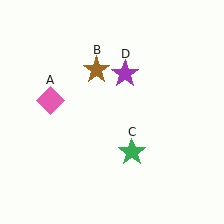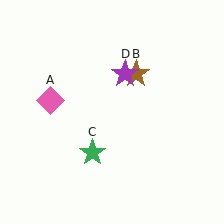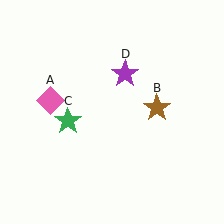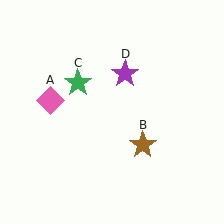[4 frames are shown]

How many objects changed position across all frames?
2 objects changed position: brown star (object B), green star (object C).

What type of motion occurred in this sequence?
The brown star (object B), green star (object C) rotated clockwise around the center of the scene.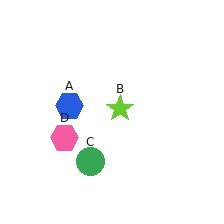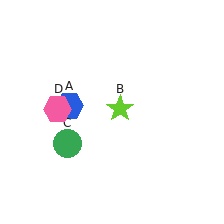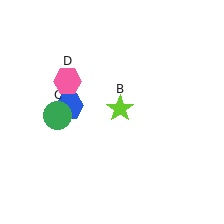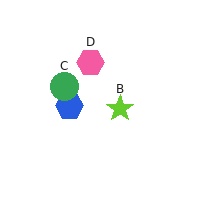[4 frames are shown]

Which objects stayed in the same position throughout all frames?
Blue hexagon (object A) and lime star (object B) remained stationary.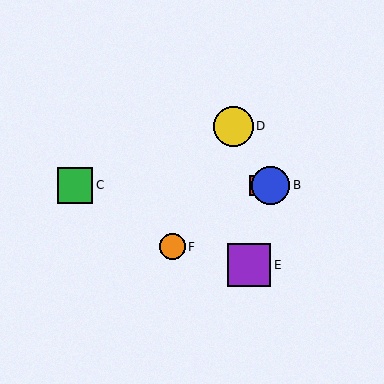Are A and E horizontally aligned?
No, A is at y≈185 and E is at y≈265.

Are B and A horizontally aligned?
Yes, both are at y≈185.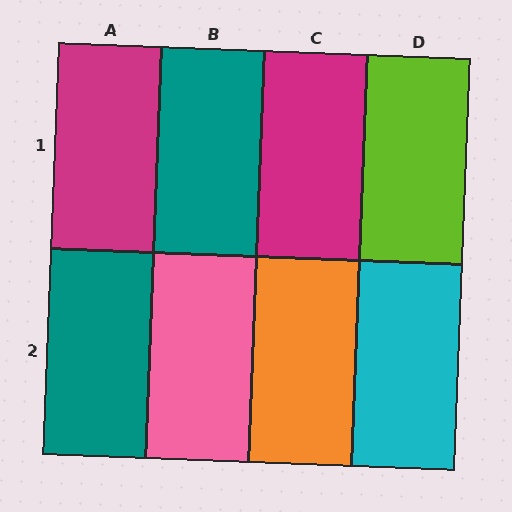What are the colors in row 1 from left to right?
Magenta, teal, magenta, lime.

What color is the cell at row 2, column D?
Cyan.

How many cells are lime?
1 cell is lime.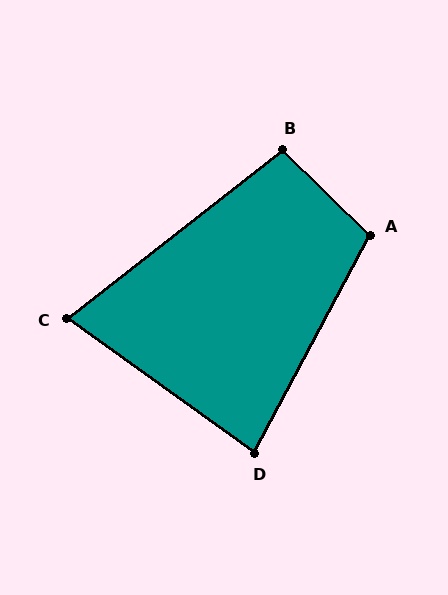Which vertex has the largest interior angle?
A, at approximately 106 degrees.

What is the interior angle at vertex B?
Approximately 98 degrees (obtuse).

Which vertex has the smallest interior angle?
C, at approximately 74 degrees.